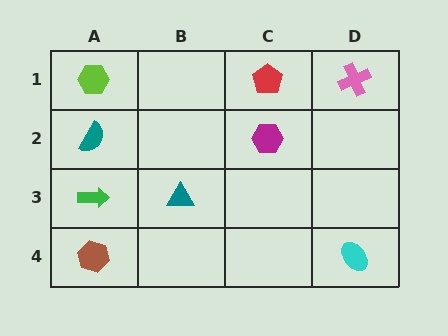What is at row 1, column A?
A lime hexagon.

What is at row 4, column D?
A cyan ellipse.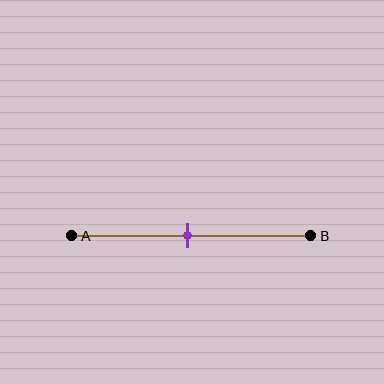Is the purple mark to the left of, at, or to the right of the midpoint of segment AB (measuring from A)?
The purple mark is approximately at the midpoint of segment AB.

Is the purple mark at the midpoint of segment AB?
Yes, the mark is approximately at the midpoint.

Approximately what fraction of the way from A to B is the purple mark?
The purple mark is approximately 50% of the way from A to B.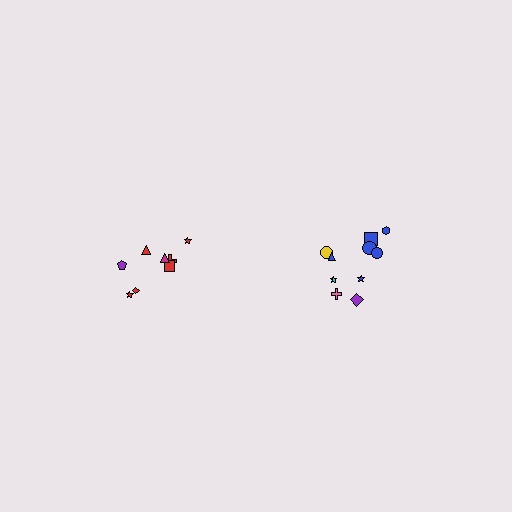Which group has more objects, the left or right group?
The right group.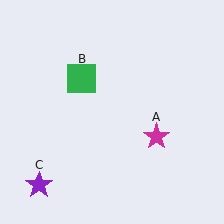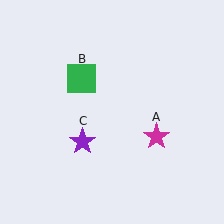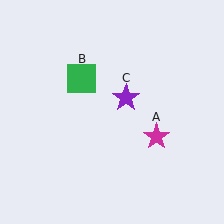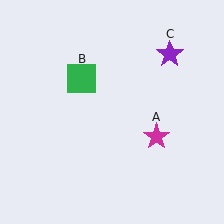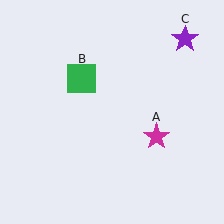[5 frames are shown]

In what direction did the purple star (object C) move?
The purple star (object C) moved up and to the right.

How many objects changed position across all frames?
1 object changed position: purple star (object C).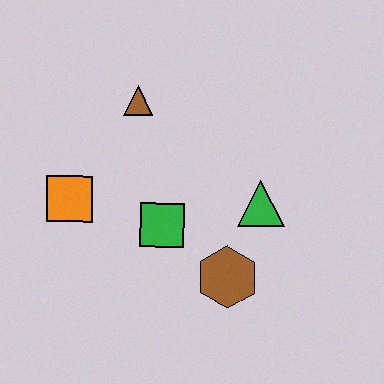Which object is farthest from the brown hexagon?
The brown triangle is farthest from the brown hexagon.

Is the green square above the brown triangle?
No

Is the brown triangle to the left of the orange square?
No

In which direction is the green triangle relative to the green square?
The green triangle is to the right of the green square.